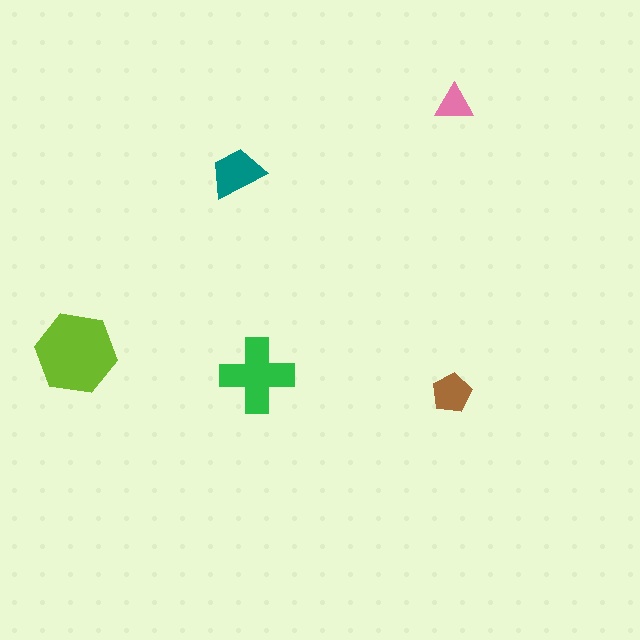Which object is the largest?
The lime hexagon.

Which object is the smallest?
The pink triangle.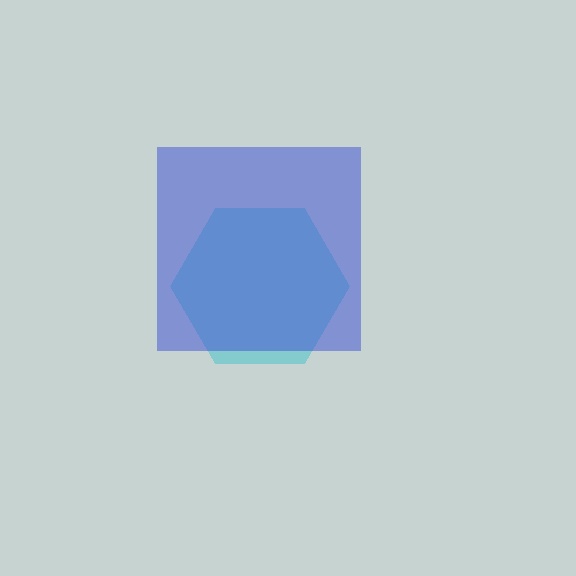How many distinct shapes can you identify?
There are 2 distinct shapes: a cyan hexagon, a blue square.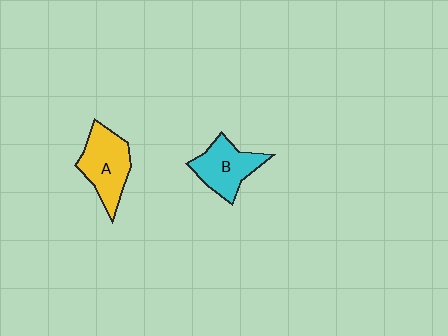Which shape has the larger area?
Shape A (yellow).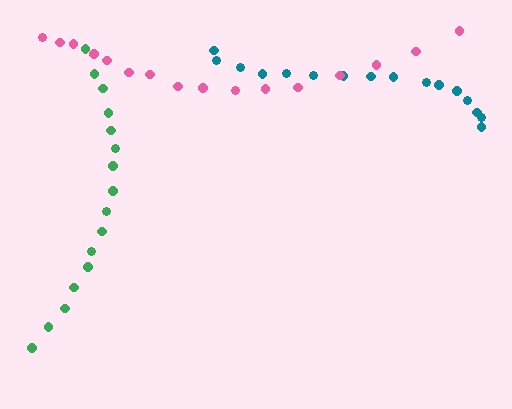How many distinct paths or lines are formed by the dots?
There are 3 distinct paths.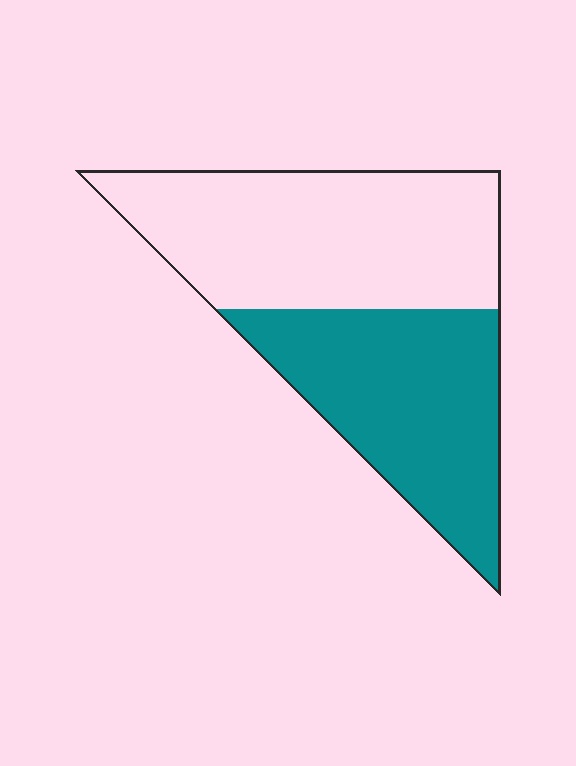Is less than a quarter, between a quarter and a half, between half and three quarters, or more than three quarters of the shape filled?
Between a quarter and a half.